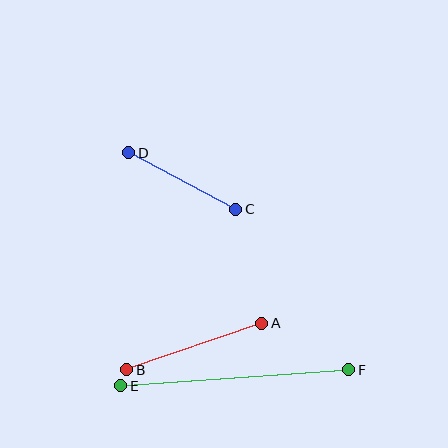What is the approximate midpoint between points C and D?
The midpoint is at approximately (182, 181) pixels.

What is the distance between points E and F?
The distance is approximately 229 pixels.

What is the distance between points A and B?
The distance is approximately 143 pixels.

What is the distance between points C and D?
The distance is approximately 121 pixels.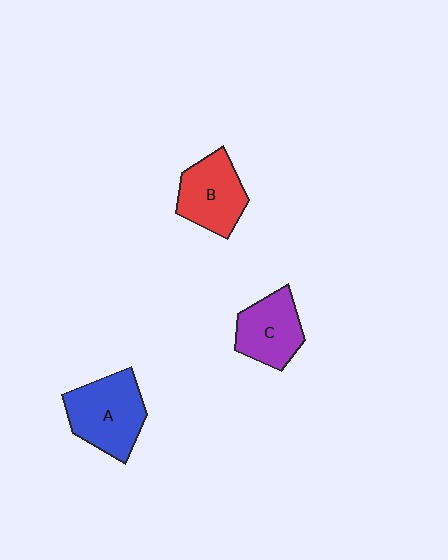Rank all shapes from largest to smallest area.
From largest to smallest: A (blue), B (red), C (purple).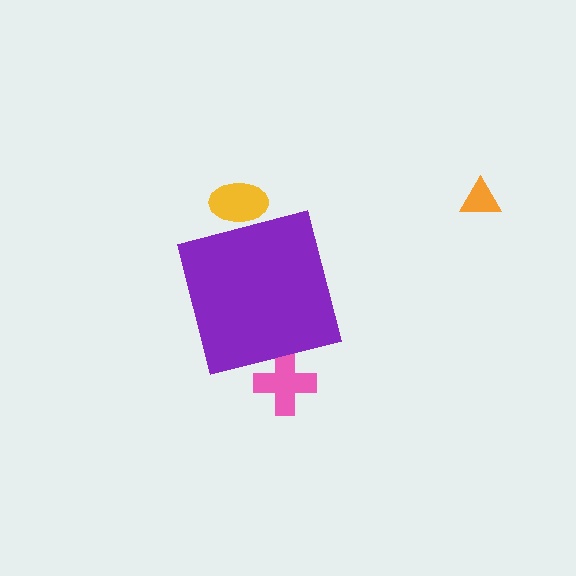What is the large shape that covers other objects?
A purple square.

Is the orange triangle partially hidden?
No, the orange triangle is fully visible.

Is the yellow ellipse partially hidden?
Yes, the yellow ellipse is partially hidden behind the purple square.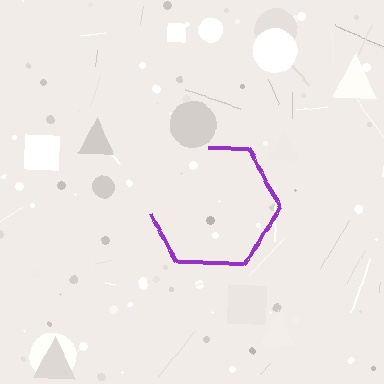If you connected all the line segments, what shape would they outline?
They would outline a hexagon.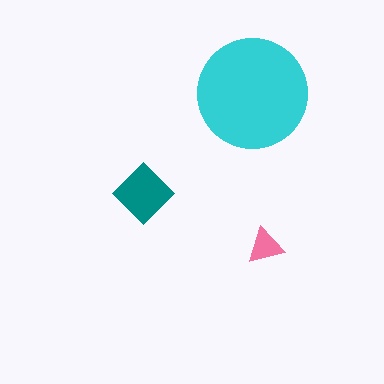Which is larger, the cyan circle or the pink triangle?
The cyan circle.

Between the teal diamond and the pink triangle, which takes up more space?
The teal diamond.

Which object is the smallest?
The pink triangle.